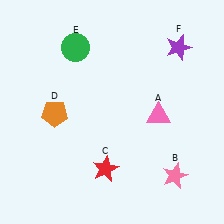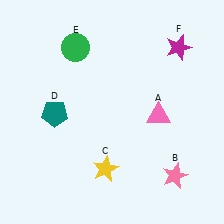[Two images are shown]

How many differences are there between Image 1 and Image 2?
There are 3 differences between the two images.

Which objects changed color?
C changed from red to yellow. D changed from orange to teal. F changed from purple to magenta.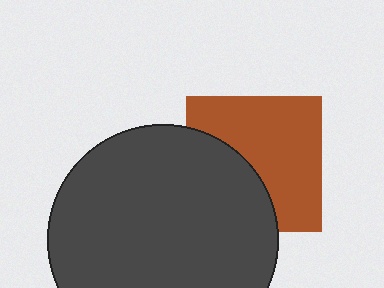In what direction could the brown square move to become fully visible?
The brown square could move toward the upper-right. That would shift it out from behind the dark gray circle entirely.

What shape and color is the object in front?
The object in front is a dark gray circle.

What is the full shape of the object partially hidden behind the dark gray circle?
The partially hidden object is a brown square.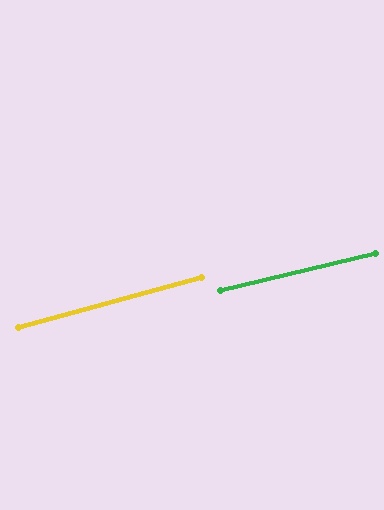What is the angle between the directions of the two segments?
Approximately 2 degrees.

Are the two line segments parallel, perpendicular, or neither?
Parallel — their directions differ by only 1.7°.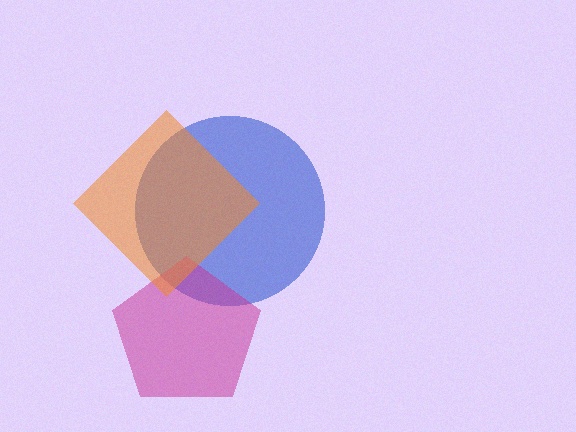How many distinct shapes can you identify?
There are 3 distinct shapes: a blue circle, a magenta pentagon, an orange diamond.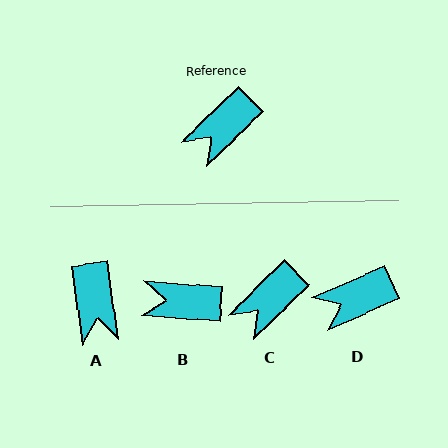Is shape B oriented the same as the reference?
No, it is off by about 49 degrees.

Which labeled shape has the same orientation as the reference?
C.